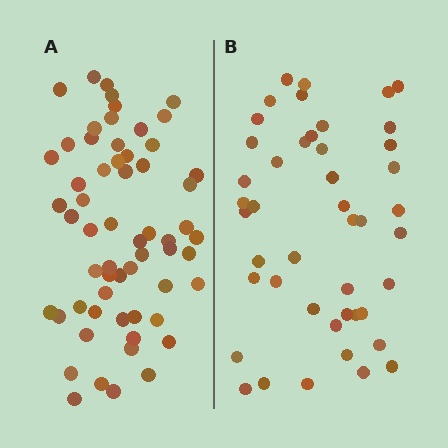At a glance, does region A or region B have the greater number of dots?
Region A (the left region) has more dots.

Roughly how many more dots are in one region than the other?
Region A has approximately 15 more dots than region B.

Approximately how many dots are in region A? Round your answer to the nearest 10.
About 60 dots.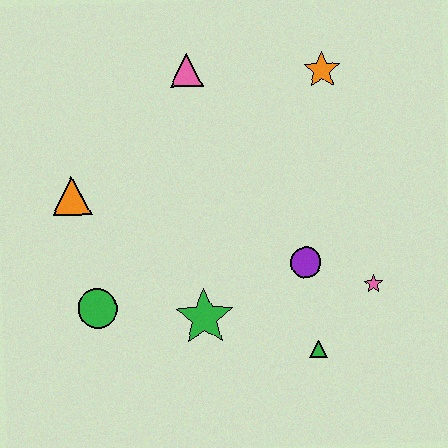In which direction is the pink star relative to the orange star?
The pink star is below the orange star.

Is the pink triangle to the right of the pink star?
No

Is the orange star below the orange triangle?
No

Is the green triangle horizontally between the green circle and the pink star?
Yes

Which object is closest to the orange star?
The pink triangle is closest to the orange star.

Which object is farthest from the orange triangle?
The pink star is farthest from the orange triangle.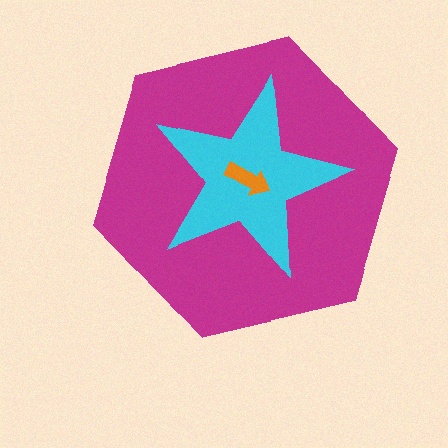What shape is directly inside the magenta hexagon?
The cyan star.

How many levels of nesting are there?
3.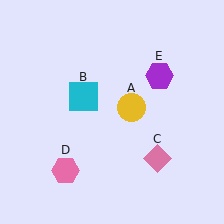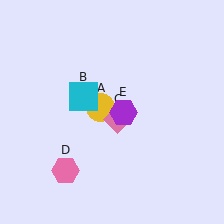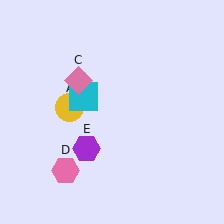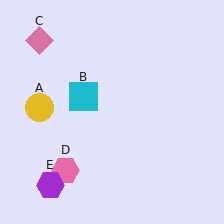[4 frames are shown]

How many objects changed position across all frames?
3 objects changed position: yellow circle (object A), pink diamond (object C), purple hexagon (object E).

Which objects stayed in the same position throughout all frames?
Cyan square (object B) and pink hexagon (object D) remained stationary.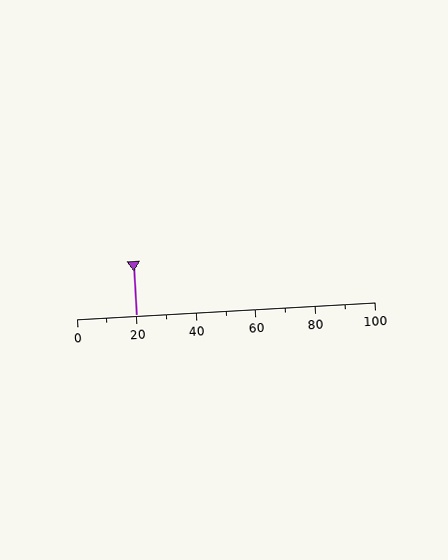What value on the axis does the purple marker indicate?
The marker indicates approximately 20.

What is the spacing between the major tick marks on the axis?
The major ticks are spaced 20 apart.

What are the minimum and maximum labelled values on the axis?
The axis runs from 0 to 100.